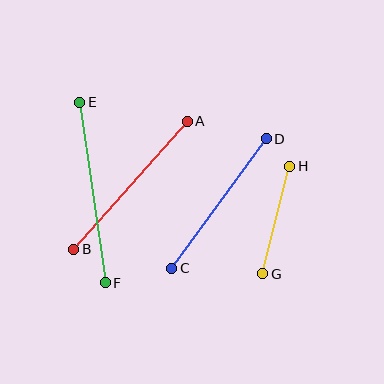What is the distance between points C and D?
The distance is approximately 160 pixels.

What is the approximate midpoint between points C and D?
The midpoint is at approximately (219, 203) pixels.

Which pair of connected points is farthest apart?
Points E and F are farthest apart.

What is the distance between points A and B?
The distance is approximately 171 pixels.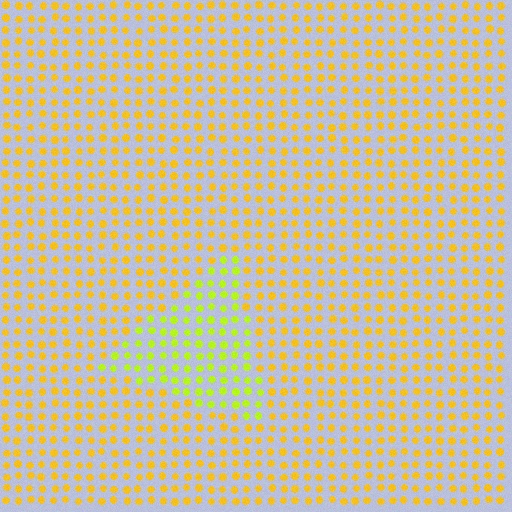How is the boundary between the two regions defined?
The boundary is defined purely by a slight shift in hue (about 32 degrees). Spacing, size, and orientation are identical on both sides.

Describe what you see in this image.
The image is filled with small yellow elements in a uniform arrangement. A triangle-shaped region is visible where the elements are tinted to a slightly different hue, forming a subtle color boundary.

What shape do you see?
I see a triangle.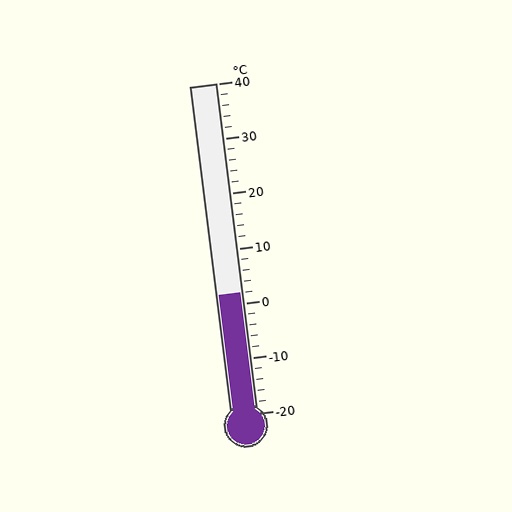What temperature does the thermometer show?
The thermometer shows approximately 2°C.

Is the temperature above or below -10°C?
The temperature is above -10°C.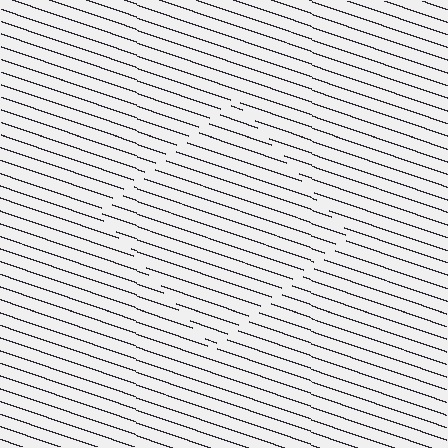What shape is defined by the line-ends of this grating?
An illusory square. The interior of the shape contains the same grating, shifted by half a period — the contour is defined by the phase discontinuity where line-ends from the inner and outer gratings abut.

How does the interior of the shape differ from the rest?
The interior of the shape contains the same grating, shifted by half a period — the contour is defined by the phase discontinuity where line-ends from the inner and outer gratings abut.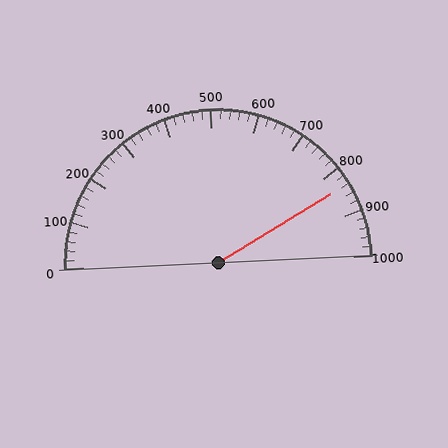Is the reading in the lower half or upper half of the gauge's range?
The reading is in the upper half of the range (0 to 1000).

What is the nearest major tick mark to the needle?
The nearest major tick mark is 800.